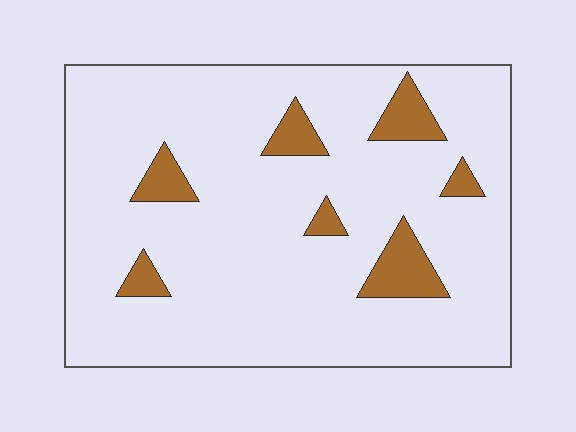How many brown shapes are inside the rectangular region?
7.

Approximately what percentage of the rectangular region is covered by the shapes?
Approximately 10%.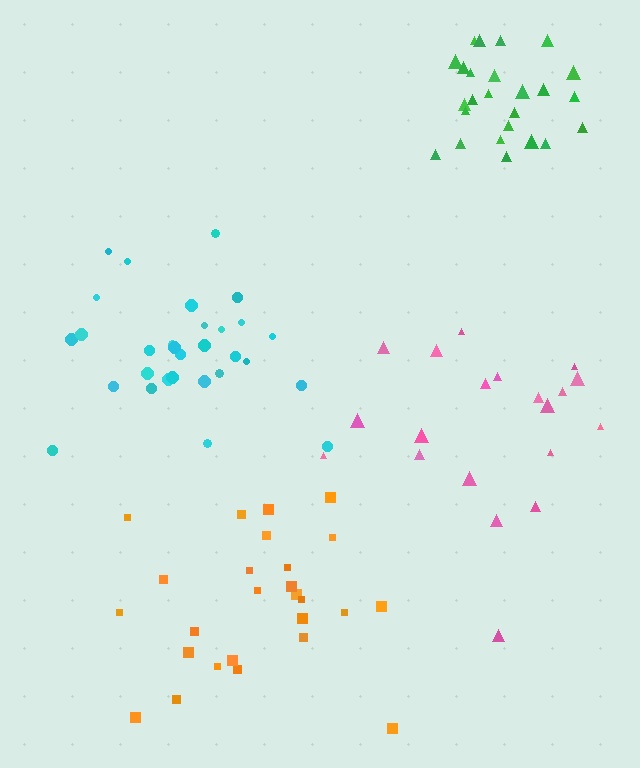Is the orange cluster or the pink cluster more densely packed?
Orange.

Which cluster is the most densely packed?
Green.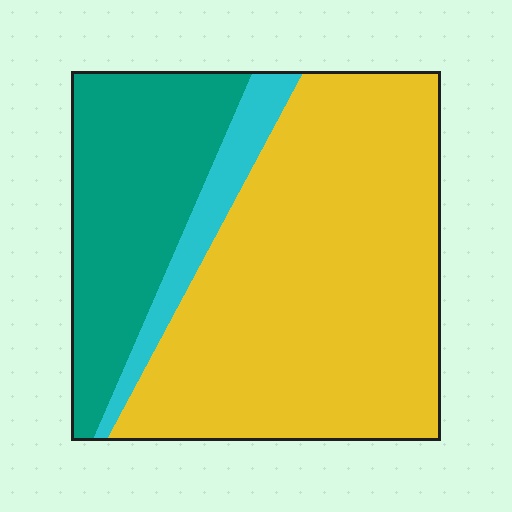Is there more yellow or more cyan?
Yellow.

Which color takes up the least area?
Cyan, at roughly 10%.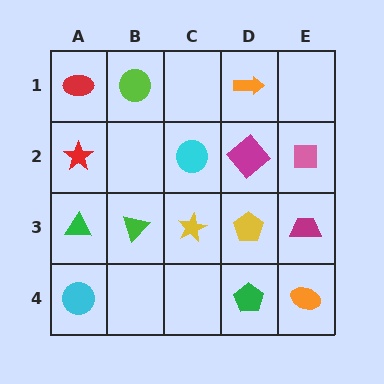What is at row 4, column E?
An orange ellipse.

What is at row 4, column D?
A green pentagon.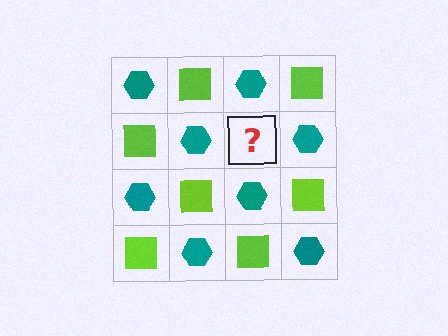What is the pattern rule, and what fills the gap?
The rule is that it alternates teal hexagon and lime square in a checkerboard pattern. The gap should be filled with a lime square.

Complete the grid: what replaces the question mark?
The question mark should be replaced with a lime square.